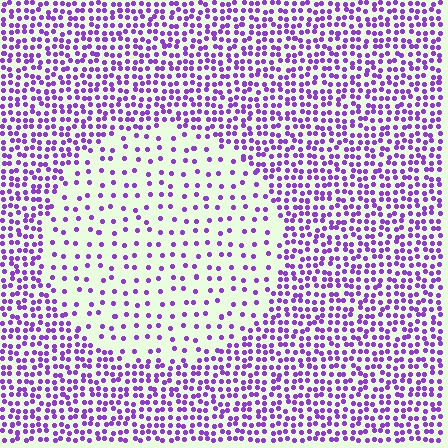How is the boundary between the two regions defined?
The boundary is defined by a change in element density (approximately 2.7x ratio). All elements are the same color, size, and shape.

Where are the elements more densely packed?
The elements are more densely packed outside the circle boundary.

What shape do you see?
I see a circle.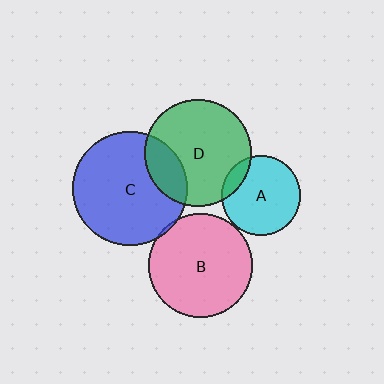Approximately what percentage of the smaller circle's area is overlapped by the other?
Approximately 15%.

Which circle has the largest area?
Circle C (blue).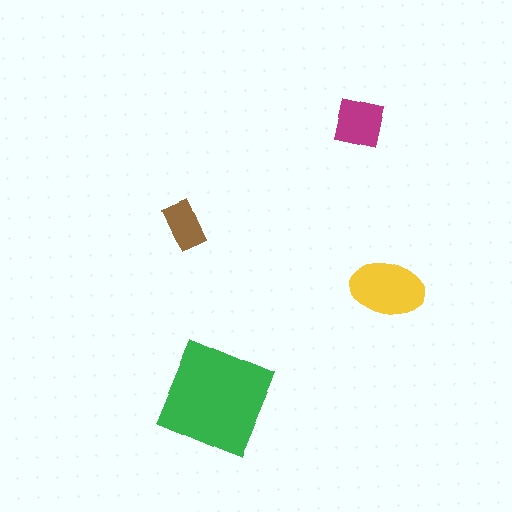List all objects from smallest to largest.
The brown rectangle, the magenta square, the yellow ellipse, the green square.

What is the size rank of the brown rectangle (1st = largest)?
4th.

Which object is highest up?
The magenta square is topmost.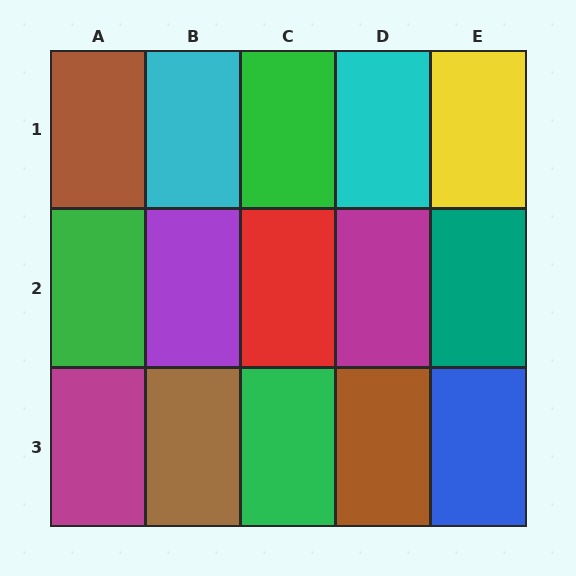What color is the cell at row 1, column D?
Cyan.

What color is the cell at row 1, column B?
Cyan.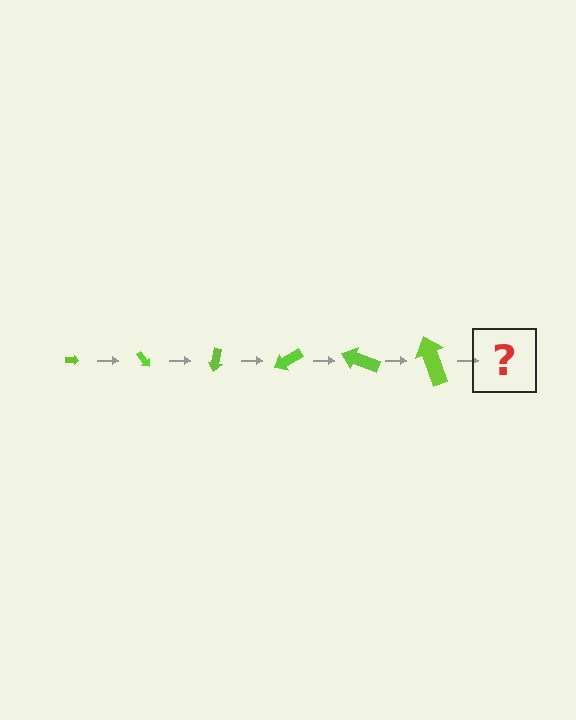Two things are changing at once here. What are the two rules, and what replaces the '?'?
The two rules are that the arrow grows larger each step and it rotates 50 degrees each step. The '?' should be an arrow, larger than the previous one and rotated 300 degrees from the start.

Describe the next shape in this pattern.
It should be an arrow, larger than the previous one and rotated 300 degrees from the start.